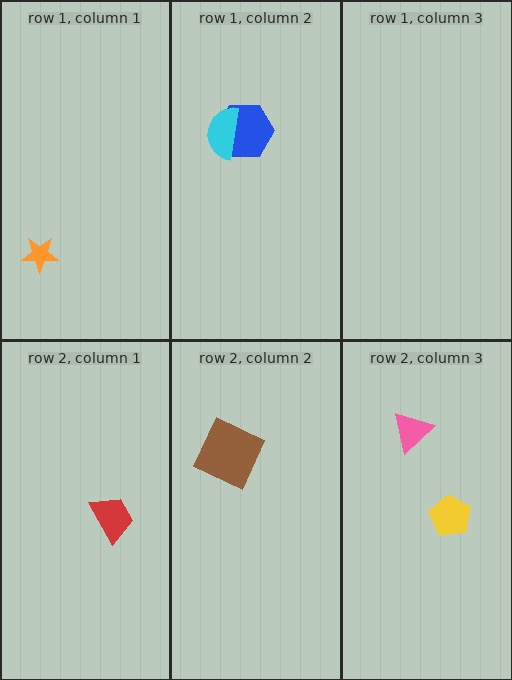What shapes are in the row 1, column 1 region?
The orange star.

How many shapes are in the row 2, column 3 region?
2.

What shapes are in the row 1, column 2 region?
The blue hexagon, the cyan semicircle.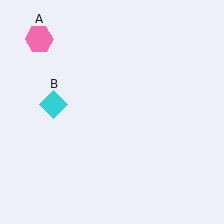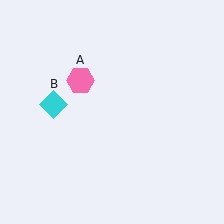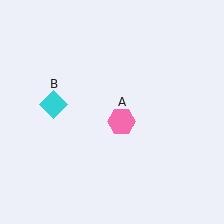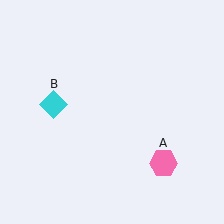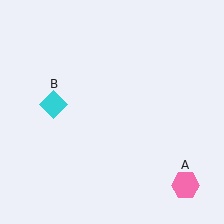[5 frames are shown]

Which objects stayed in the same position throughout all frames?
Cyan diamond (object B) remained stationary.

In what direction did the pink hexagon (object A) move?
The pink hexagon (object A) moved down and to the right.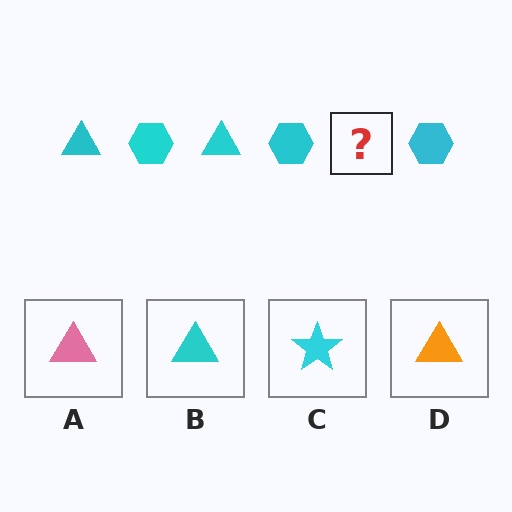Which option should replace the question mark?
Option B.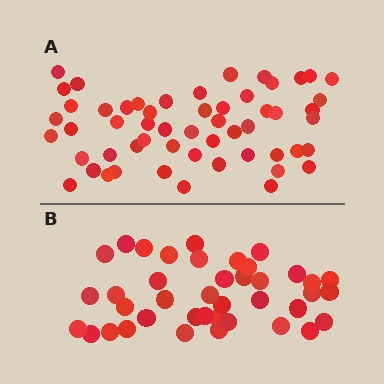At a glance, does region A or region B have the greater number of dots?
Region A (the top region) has more dots.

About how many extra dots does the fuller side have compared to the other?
Region A has approximately 15 more dots than region B.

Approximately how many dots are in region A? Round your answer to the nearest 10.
About 60 dots. (The exact count is 55, which rounds to 60.)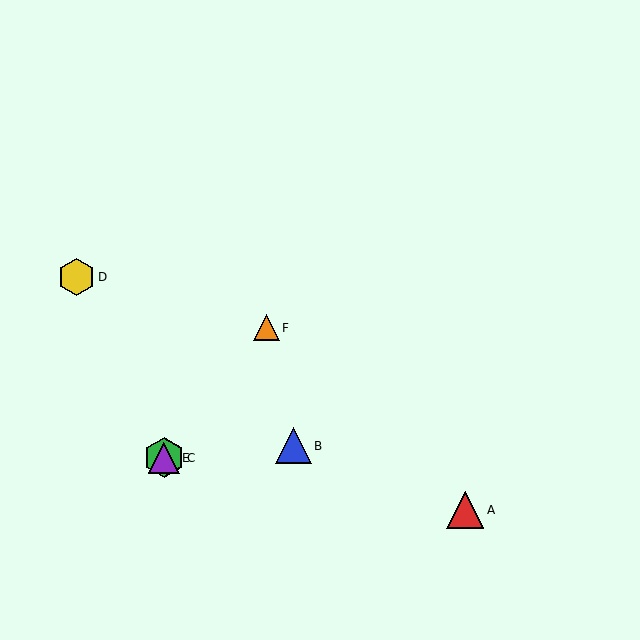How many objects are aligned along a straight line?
3 objects (C, E, F) are aligned along a straight line.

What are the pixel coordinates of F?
Object F is at (266, 328).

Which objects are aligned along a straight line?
Objects C, E, F are aligned along a straight line.